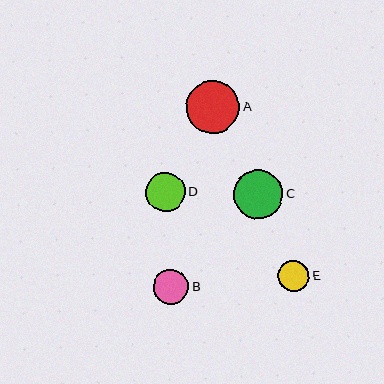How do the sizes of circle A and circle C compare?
Circle A and circle C are approximately the same size.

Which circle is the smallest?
Circle E is the smallest with a size of approximately 32 pixels.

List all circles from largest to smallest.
From largest to smallest: A, C, D, B, E.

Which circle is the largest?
Circle A is the largest with a size of approximately 53 pixels.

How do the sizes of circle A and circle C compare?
Circle A and circle C are approximately the same size.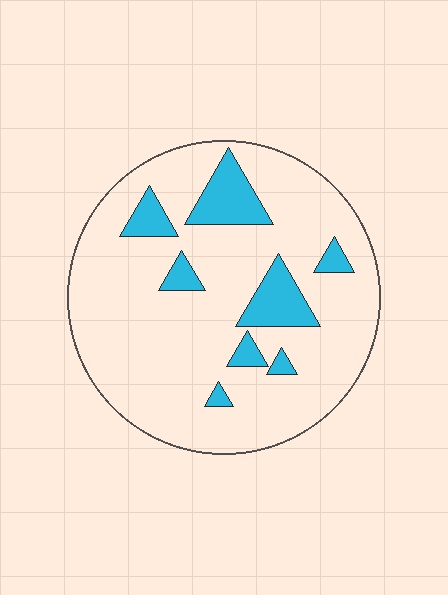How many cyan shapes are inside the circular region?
8.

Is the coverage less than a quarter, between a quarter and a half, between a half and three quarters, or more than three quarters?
Less than a quarter.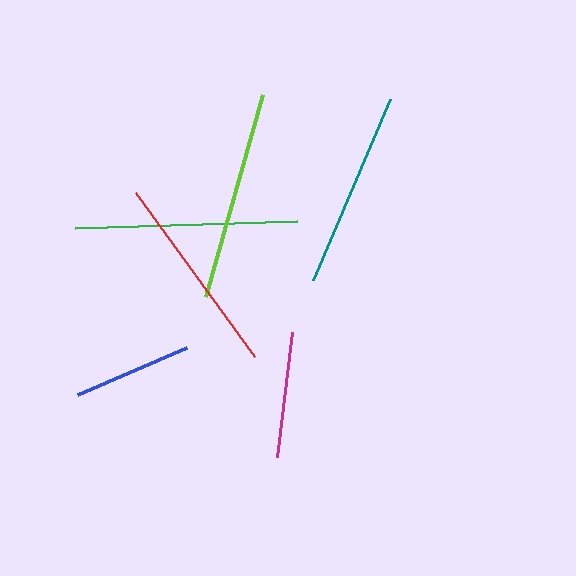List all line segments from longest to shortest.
From longest to shortest: green, lime, red, teal, magenta, blue.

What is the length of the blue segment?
The blue segment is approximately 119 pixels long.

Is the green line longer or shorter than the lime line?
The green line is longer than the lime line.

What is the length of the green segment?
The green segment is approximately 222 pixels long.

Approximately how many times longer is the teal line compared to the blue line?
The teal line is approximately 1.7 times the length of the blue line.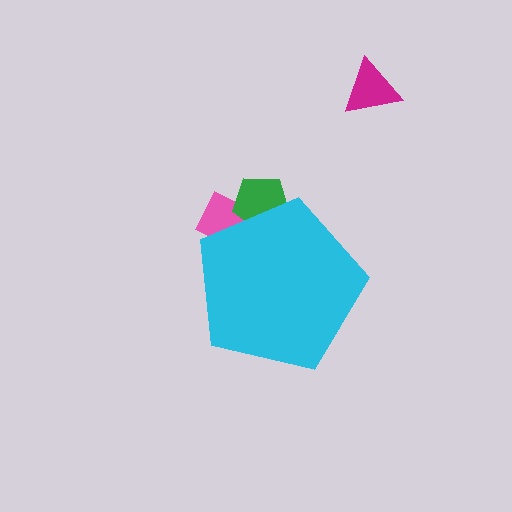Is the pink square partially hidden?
Yes, the pink square is partially hidden behind the cyan pentagon.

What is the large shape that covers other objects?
A cyan pentagon.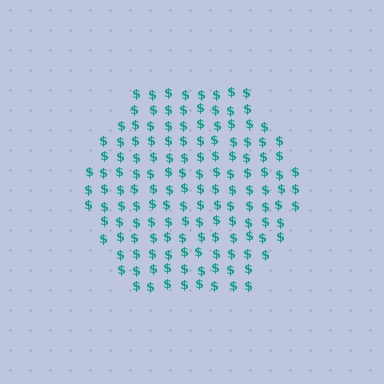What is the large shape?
The large shape is a hexagon.